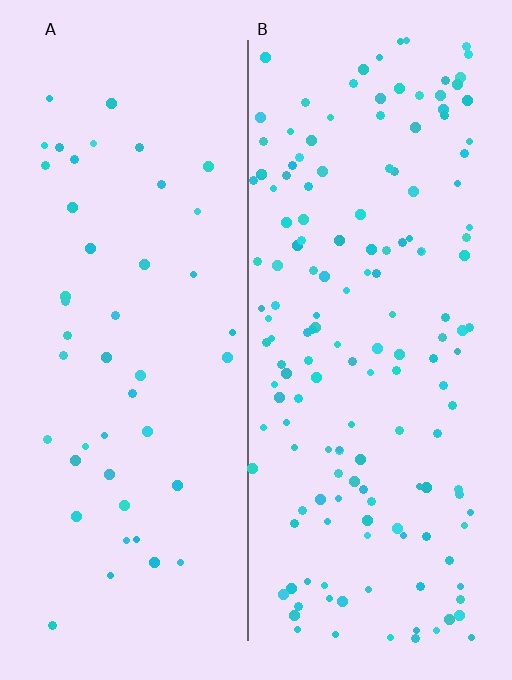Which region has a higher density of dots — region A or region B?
B (the right).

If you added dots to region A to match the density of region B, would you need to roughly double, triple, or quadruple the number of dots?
Approximately triple.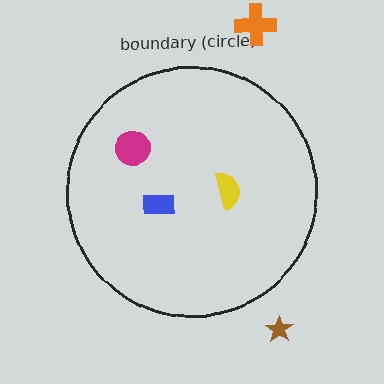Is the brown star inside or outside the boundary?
Outside.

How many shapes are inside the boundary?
3 inside, 2 outside.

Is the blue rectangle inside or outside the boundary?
Inside.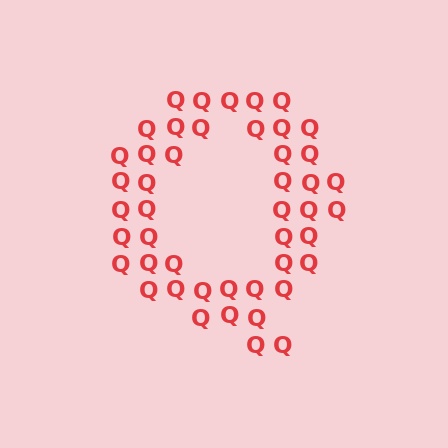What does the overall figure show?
The overall figure shows the letter Q.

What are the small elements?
The small elements are letter Q's.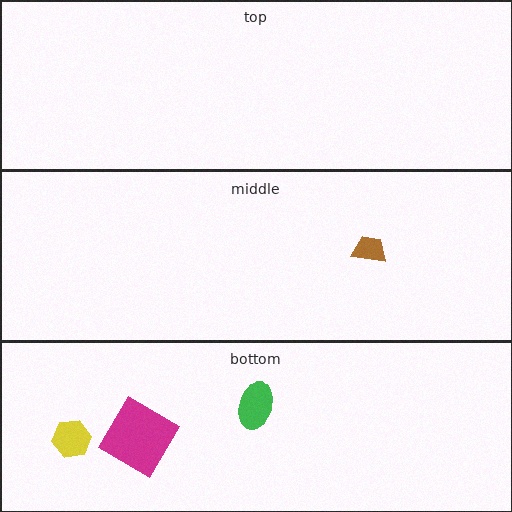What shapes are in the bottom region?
The magenta diamond, the green ellipse, the yellow hexagon.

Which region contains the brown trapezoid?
The middle region.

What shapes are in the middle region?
The brown trapezoid.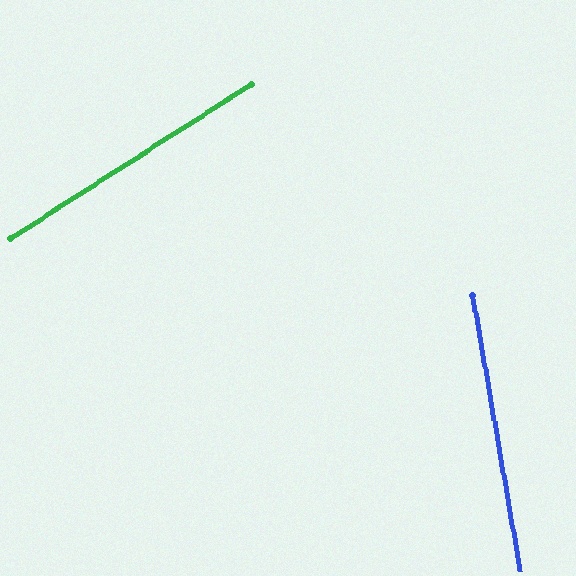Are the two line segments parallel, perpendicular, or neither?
Neither parallel nor perpendicular — they differ by about 67°.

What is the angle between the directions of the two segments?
Approximately 67 degrees.